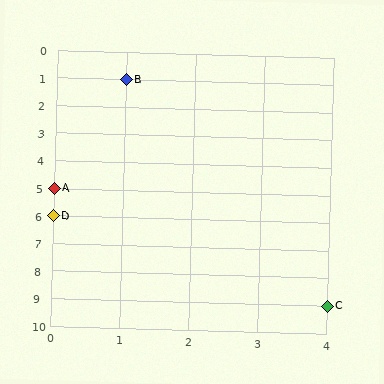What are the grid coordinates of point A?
Point A is at grid coordinates (0, 5).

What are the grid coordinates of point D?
Point D is at grid coordinates (0, 6).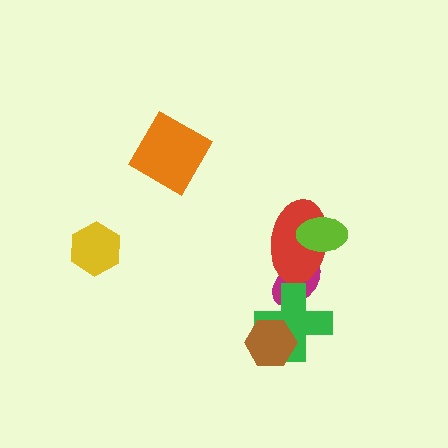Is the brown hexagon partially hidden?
No, no other shape covers it.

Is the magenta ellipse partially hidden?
Yes, it is partially covered by another shape.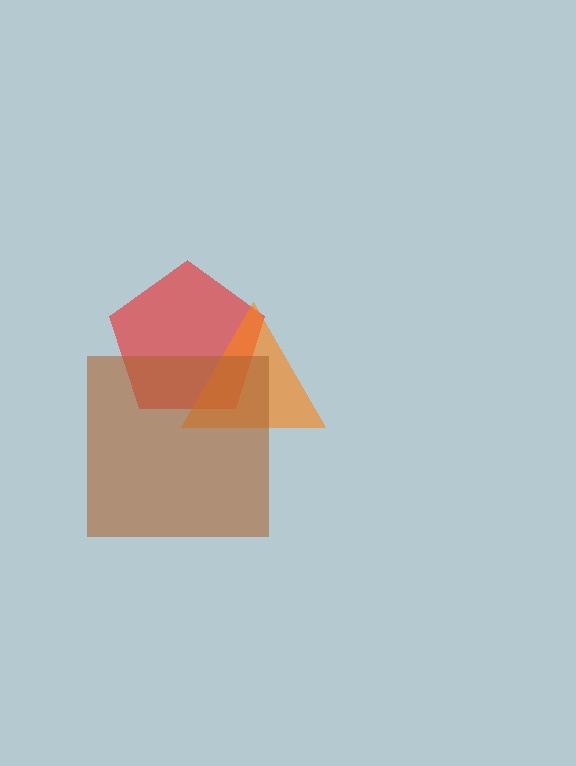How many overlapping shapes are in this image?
There are 3 overlapping shapes in the image.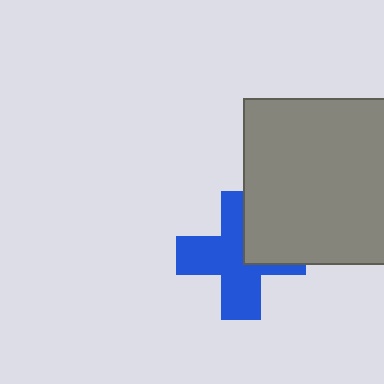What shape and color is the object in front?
The object in front is a gray square.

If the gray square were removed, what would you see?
You would see the complete blue cross.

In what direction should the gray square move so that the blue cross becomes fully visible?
The gray square should move toward the upper-right. That is the shortest direction to clear the overlap and leave the blue cross fully visible.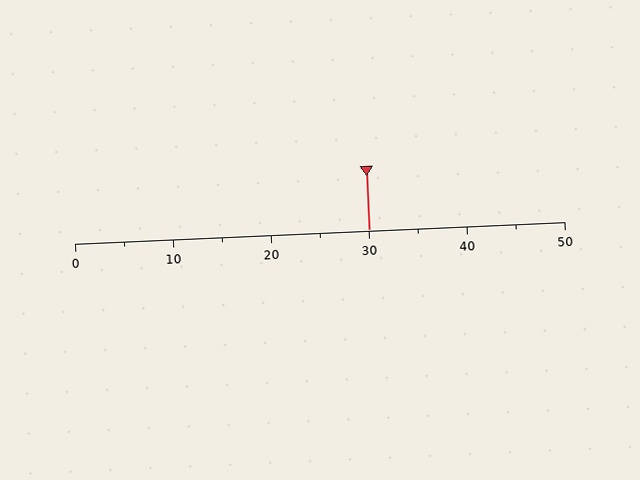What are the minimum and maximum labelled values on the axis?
The axis runs from 0 to 50.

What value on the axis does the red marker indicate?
The marker indicates approximately 30.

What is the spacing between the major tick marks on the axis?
The major ticks are spaced 10 apart.